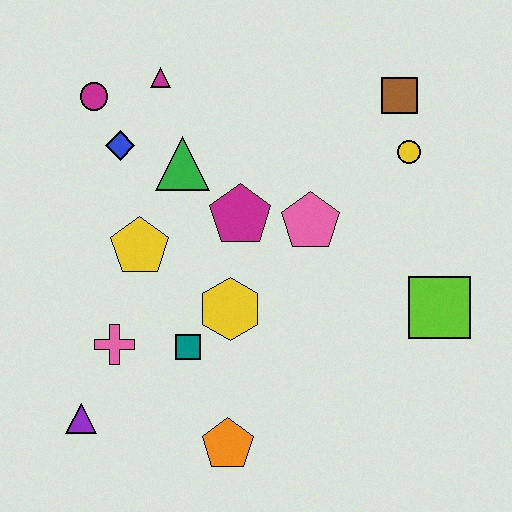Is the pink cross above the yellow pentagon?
No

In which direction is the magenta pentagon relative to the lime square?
The magenta pentagon is to the left of the lime square.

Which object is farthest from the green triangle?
The lime square is farthest from the green triangle.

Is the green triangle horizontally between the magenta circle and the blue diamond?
No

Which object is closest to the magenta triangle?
The magenta circle is closest to the magenta triangle.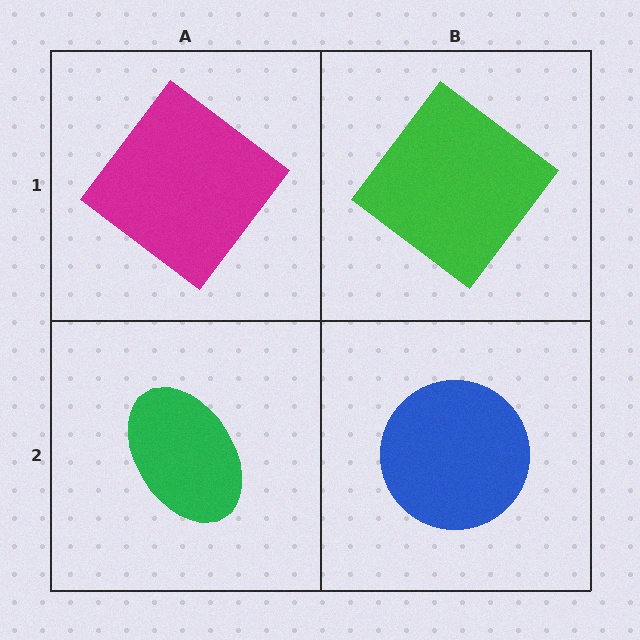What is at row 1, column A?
A magenta diamond.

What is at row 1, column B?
A green diamond.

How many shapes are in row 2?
2 shapes.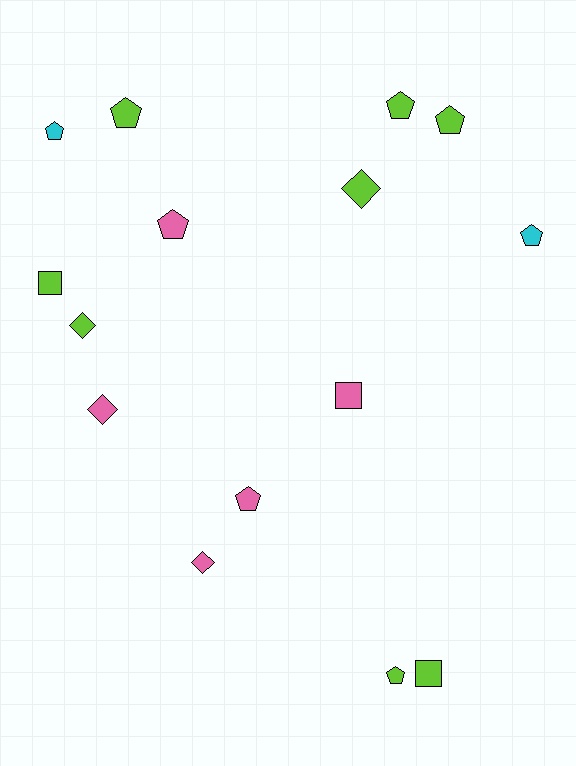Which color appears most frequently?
Lime, with 8 objects.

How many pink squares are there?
There is 1 pink square.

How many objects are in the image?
There are 15 objects.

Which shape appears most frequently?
Pentagon, with 8 objects.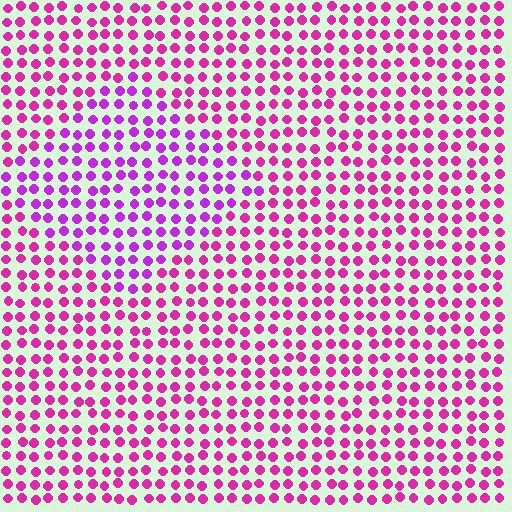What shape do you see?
I see a diamond.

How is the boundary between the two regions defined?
The boundary is defined purely by a slight shift in hue (about 27 degrees). Spacing, size, and orientation are identical on both sides.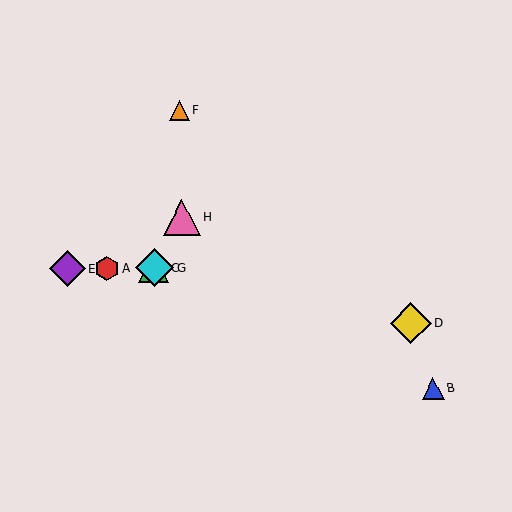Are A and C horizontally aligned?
Yes, both are at y≈268.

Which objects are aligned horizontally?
Objects A, C, E, G are aligned horizontally.